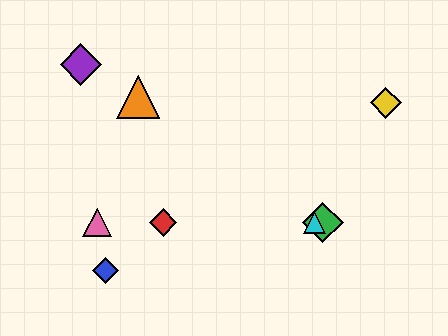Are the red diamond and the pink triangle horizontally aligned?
Yes, both are at y≈223.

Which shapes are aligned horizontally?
The red diamond, the green diamond, the cyan triangle, the pink triangle are aligned horizontally.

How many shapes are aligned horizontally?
4 shapes (the red diamond, the green diamond, the cyan triangle, the pink triangle) are aligned horizontally.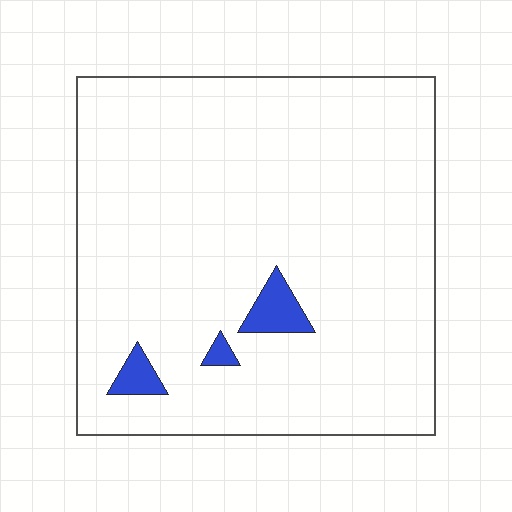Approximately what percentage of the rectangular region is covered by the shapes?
Approximately 5%.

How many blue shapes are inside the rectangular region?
3.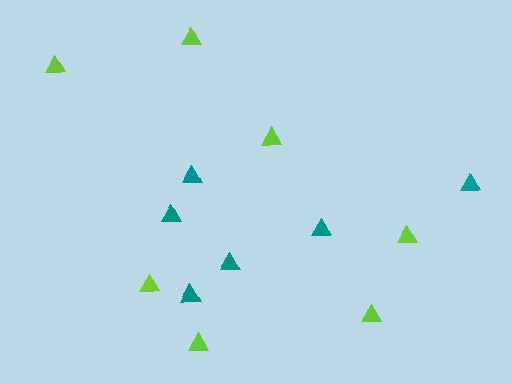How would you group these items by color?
There are 2 groups: one group of teal triangles (6) and one group of lime triangles (7).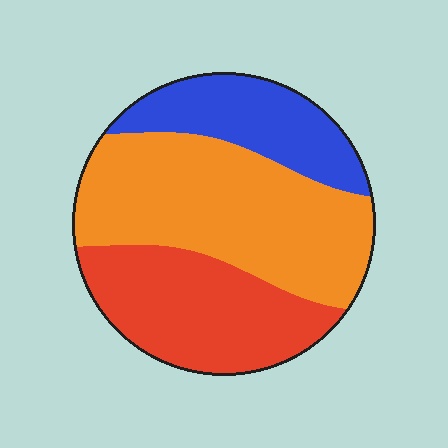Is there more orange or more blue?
Orange.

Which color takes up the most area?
Orange, at roughly 45%.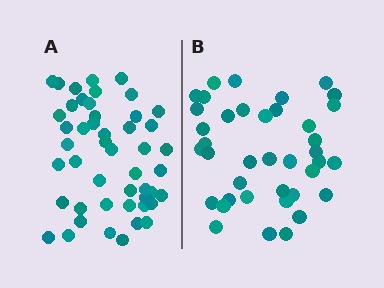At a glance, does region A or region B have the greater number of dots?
Region A (the left region) has more dots.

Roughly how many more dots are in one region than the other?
Region A has roughly 8 or so more dots than region B.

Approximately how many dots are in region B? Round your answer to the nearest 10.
About 40 dots. (The exact count is 39, which rounds to 40.)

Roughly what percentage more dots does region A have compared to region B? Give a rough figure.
About 25% more.